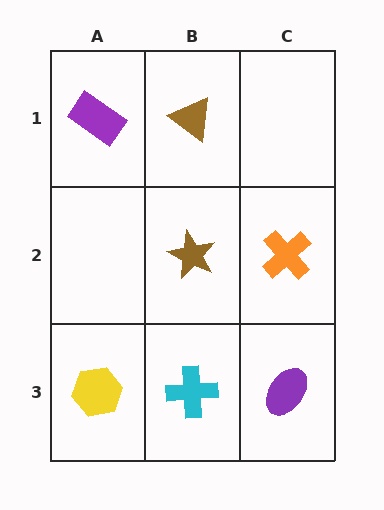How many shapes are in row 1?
2 shapes.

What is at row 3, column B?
A cyan cross.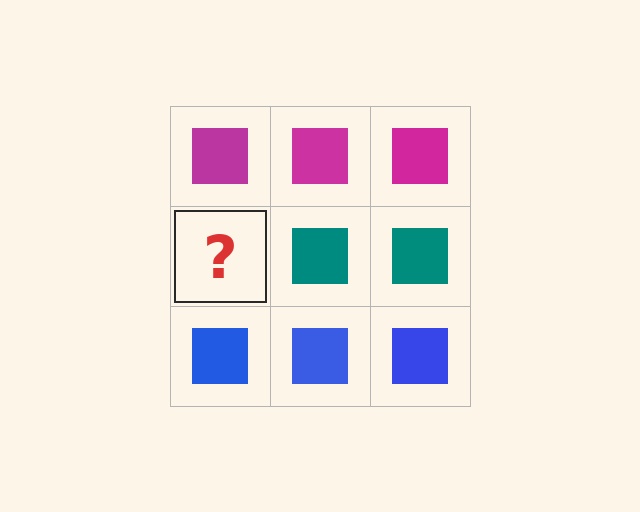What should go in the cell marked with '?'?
The missing cell should contain a teal square.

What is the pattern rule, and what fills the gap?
The rule is that each row has a consistent color. The gap should be filled with a teal square.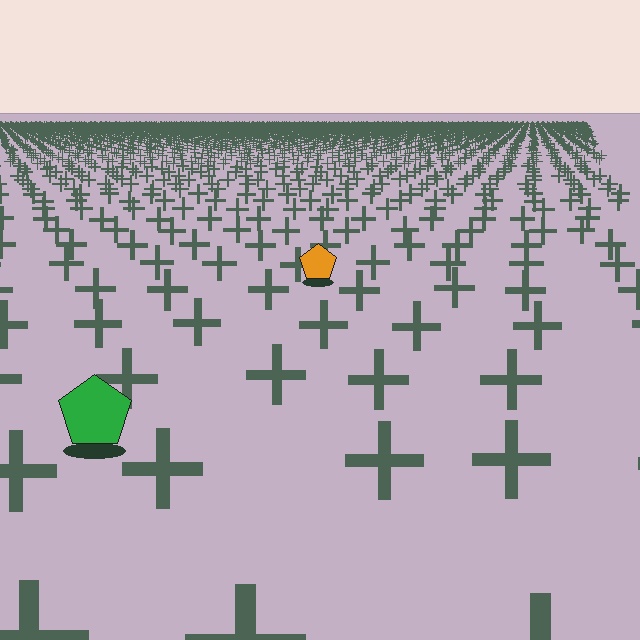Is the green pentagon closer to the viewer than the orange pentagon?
Yes. The green pentagon is closer — you can tell from the texture gradient: the ground texture is coarser near it.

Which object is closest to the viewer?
The green pentagon is closest. The texture marks near it are larger and more spread out.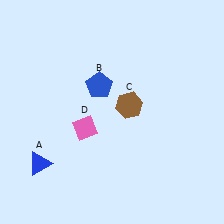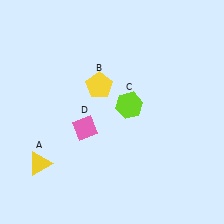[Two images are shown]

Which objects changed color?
A changed from blue to yellow. B changed from blue to yellow. C changed from brown to lime.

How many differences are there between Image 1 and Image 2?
There are 3 differences between the two images.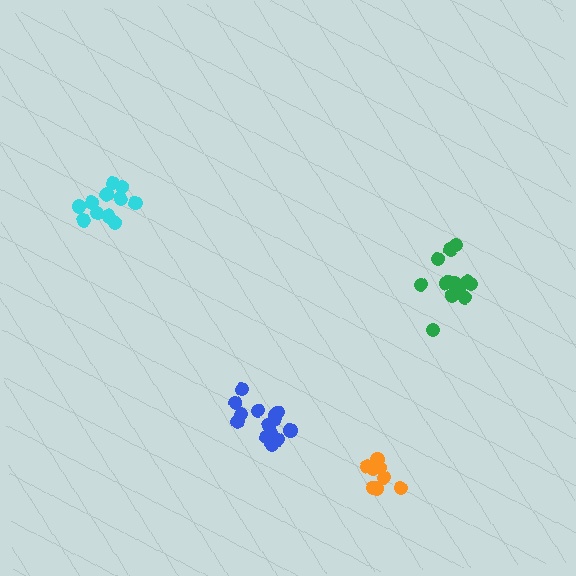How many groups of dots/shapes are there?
There are 4 groups.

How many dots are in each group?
Group 1: 9 dots, Group 2: 14 dots, Group 3: 13 dots, Group 4: 14 dots (50 total).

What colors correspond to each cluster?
The clusters are colored: orange, blue, cyan, green.